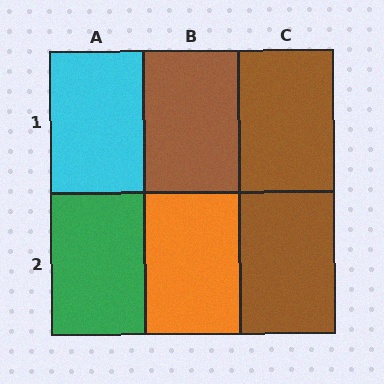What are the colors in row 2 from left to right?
Green, orange, brown.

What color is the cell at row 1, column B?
Brown.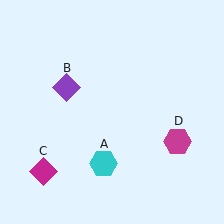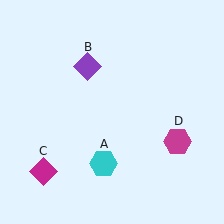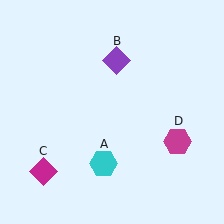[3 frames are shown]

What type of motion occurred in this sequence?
The purple diamond (object B) rotated clockwise around the center of the scene.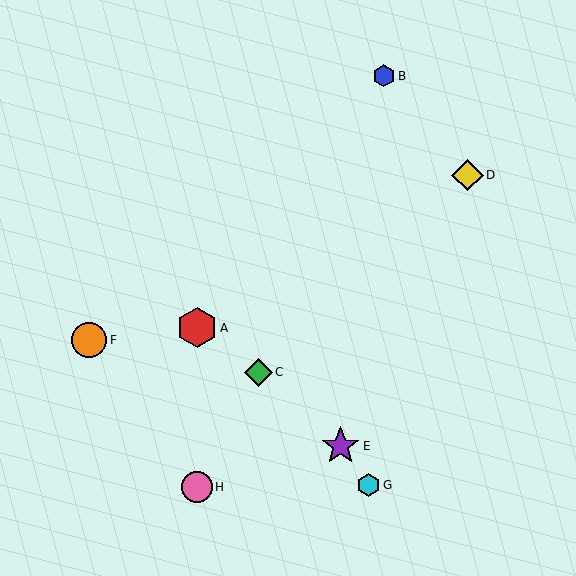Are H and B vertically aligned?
No, H is at x≈197 and B is at x≈384.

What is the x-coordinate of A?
Object A is at x≈197.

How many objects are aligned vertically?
2 objects (A, H) are aligned vertically.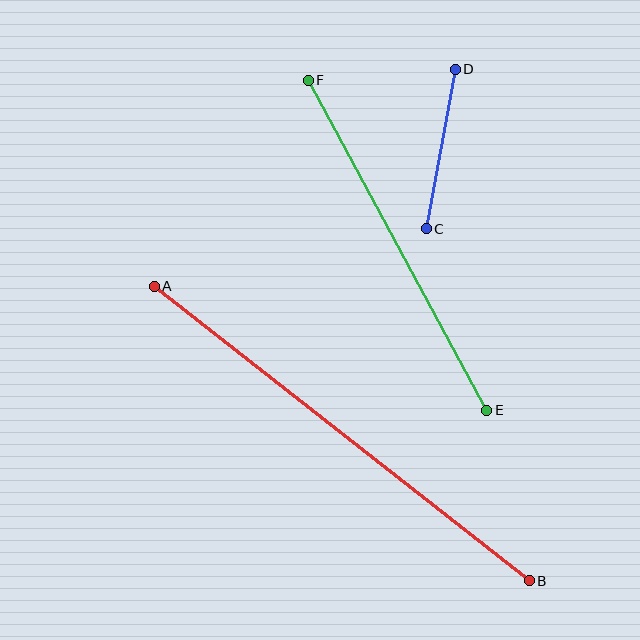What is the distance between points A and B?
The distance is approximately 477 pixels.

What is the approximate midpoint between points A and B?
The midpoint is at approximately (342, 434) pixels.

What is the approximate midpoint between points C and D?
The midpoint is at approximately (441, 149) pixels.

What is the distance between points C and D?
The distance is approximately 162 pixels.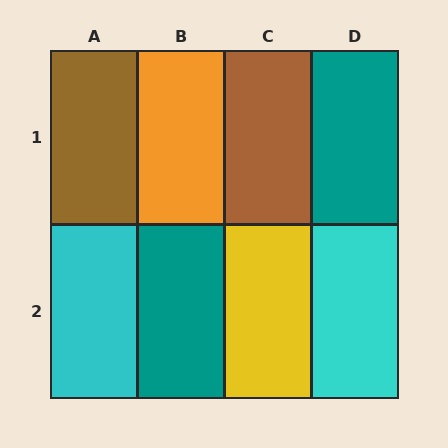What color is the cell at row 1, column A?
Brown.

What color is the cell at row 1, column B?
Orange.